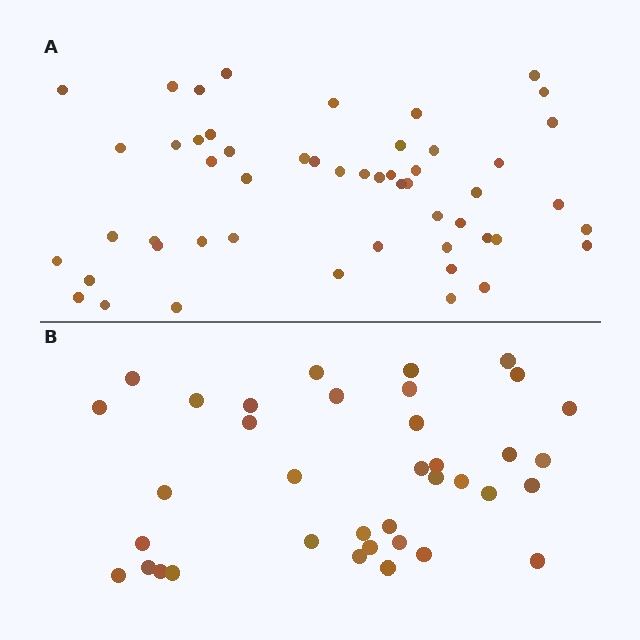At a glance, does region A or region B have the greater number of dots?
Region A (the top region) has more dots.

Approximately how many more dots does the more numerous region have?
Region A has approximately 15 more dots than region B.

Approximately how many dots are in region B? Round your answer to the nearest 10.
About 40 dots. (The exact count is 37, which rounds to 40.)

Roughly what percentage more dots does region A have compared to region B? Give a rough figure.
About 40% more.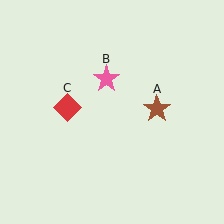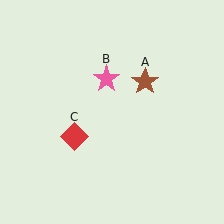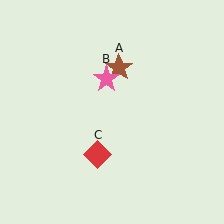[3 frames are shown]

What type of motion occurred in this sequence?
The brown star (object A), red diamond (object C) rotated counterclockwise around the center of the scene.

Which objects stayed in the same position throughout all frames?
Pink star (object B) remained stationary.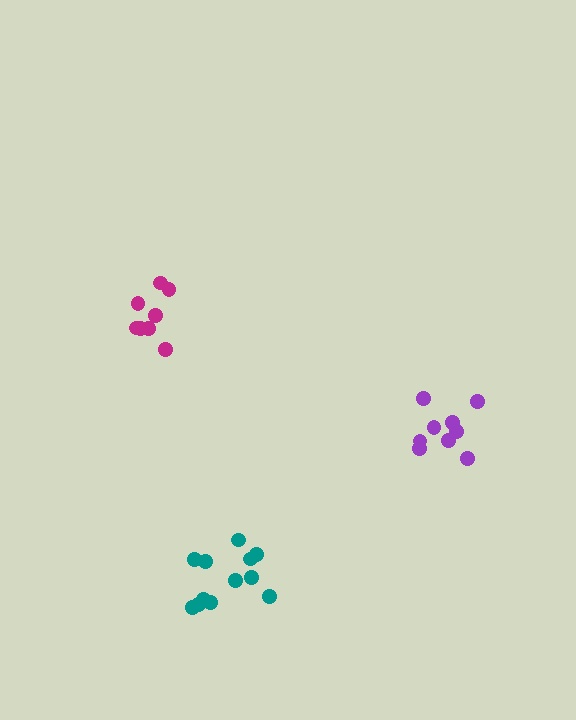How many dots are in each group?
Group 1: 8 dots, Group 2: 12 dots, Group 3: 9 dots (29 total).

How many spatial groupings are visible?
There are 3 spatial groupings.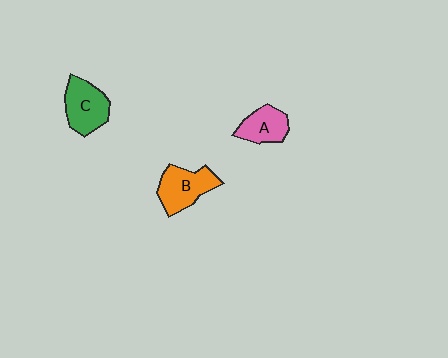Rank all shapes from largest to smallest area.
From largest to smallest: B (orange), C (green), A (pink).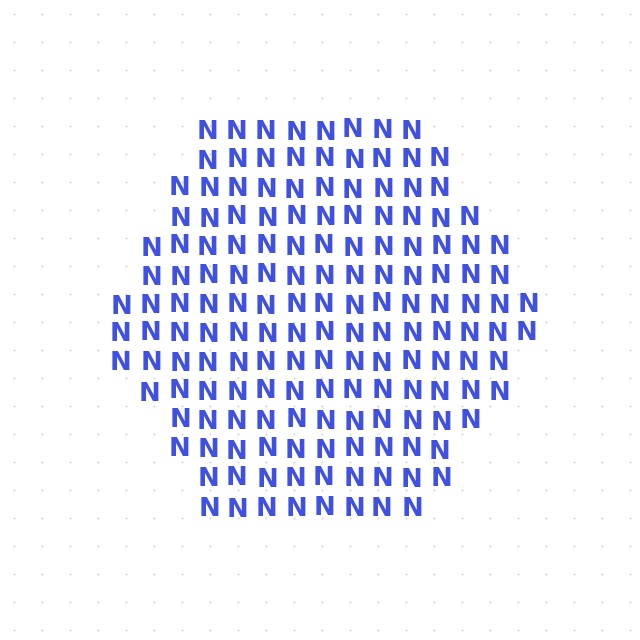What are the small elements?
The small elements are letter N's.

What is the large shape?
The large shape is a hexagon.